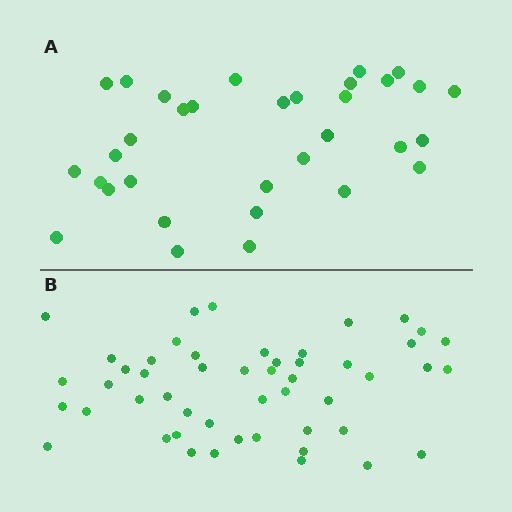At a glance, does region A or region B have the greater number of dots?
Region B (the bottom region) has more dots.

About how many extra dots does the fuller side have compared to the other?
Region B has approximately 15 more dots than region A.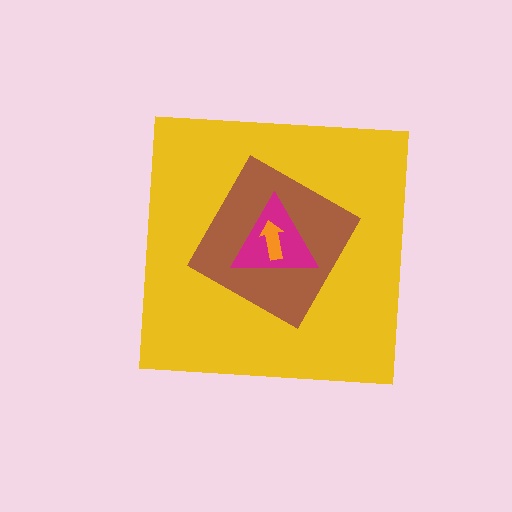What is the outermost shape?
The yellow square.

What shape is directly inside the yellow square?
The brown square.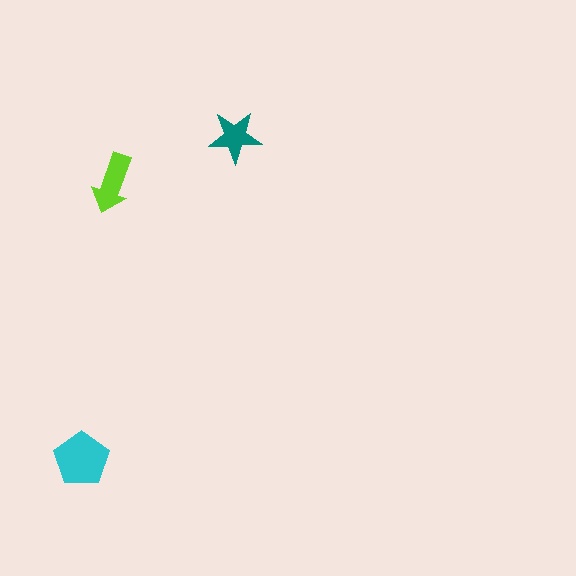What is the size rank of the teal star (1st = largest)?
3rd.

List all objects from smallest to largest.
The teal star, the lime arrow, the cyan pentagon.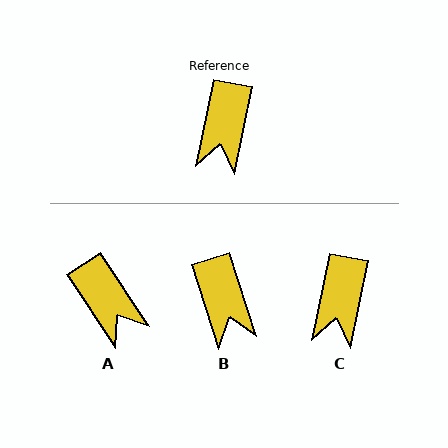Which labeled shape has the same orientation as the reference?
C.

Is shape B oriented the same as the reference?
No, it is off by about 29 degrees.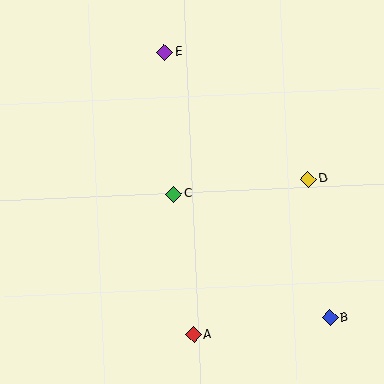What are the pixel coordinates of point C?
Point C is at (174, 194).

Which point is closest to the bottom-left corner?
Point A is closest to the bottom-left corner.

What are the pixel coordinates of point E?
Point E is at (164, 52).